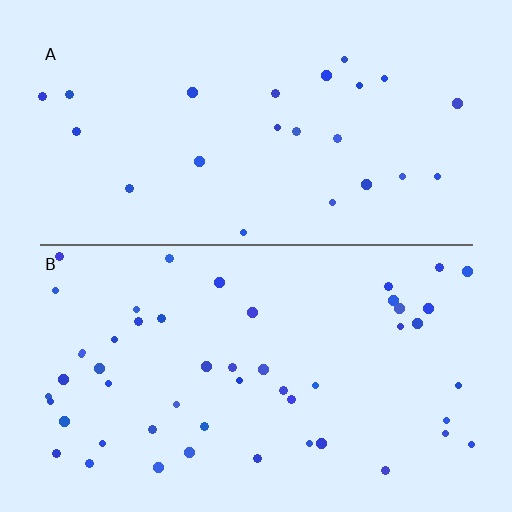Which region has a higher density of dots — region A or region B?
B (the bottom).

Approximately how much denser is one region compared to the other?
Approximately 2.2× — region B over region A.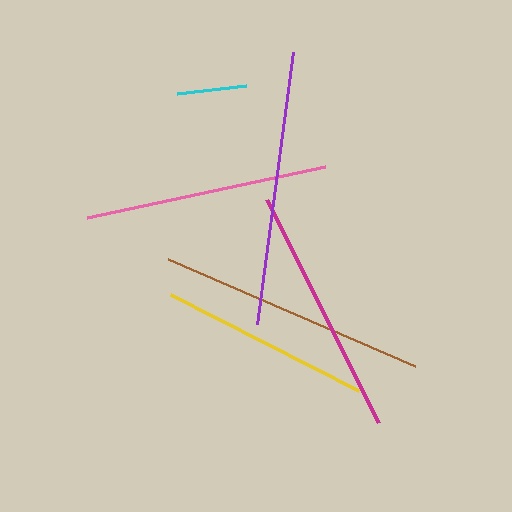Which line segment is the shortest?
The cyan line is the shortest at approximately 69 pixels.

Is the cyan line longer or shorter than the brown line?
The brown line is longer than the cyan line.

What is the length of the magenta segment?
The magenta segment is approximately 249 pixels long.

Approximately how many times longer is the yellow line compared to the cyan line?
The yellow line is approximately 3.0 times the length of the cyan line.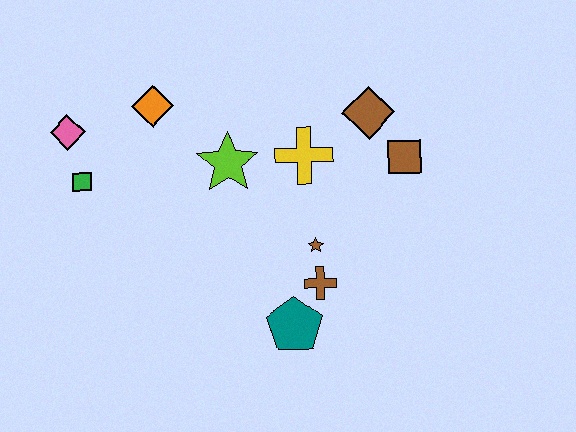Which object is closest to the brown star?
The brown cross is closest to the brown star.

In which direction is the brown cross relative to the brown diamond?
The brown cross is below the brown diamond.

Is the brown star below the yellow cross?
Yes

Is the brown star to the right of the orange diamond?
Yes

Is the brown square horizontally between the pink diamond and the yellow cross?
No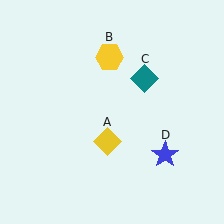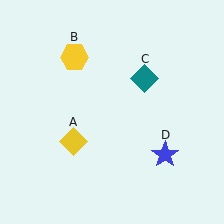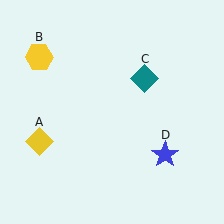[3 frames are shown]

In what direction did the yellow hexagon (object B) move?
The yellow hexagon (object B) moved left.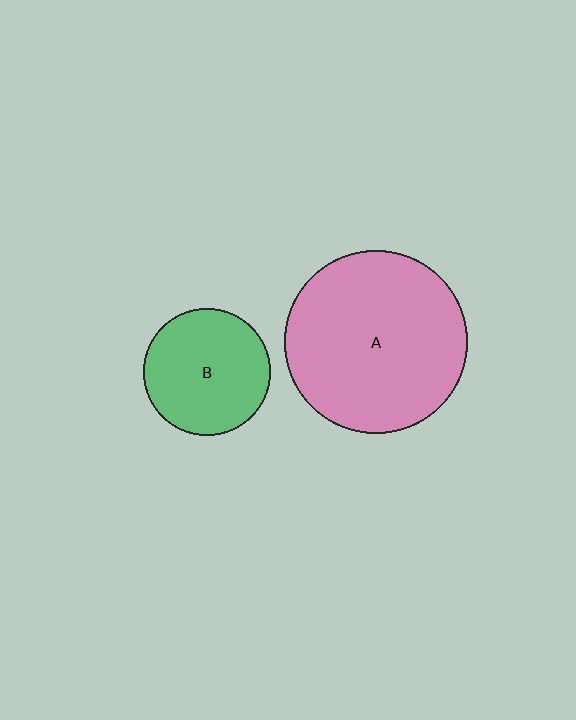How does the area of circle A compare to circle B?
Approximately 2.1 times.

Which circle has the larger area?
Circle A (pink).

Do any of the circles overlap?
No, none of the circles overlap.